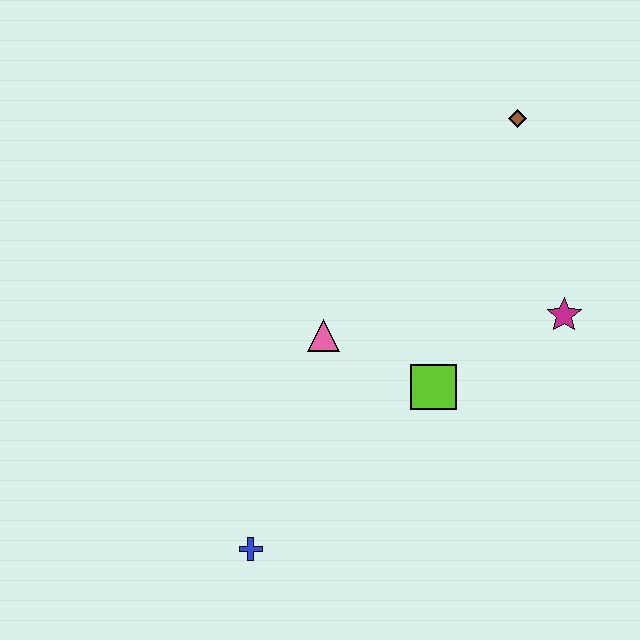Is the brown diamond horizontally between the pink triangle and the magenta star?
Yes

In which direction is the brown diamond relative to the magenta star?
The brown diamond is above the magenta star.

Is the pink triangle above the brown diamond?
No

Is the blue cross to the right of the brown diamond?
No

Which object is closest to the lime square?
The pink triangle is closest to the lime square.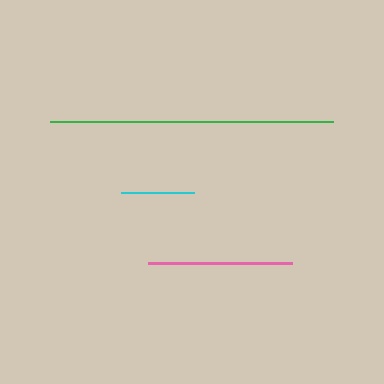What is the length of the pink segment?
The pink segment is approximately 144 pixels long.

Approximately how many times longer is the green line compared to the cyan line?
The green line is approximately 3.8 times the length of the cyan line.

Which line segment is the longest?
The green line is the longest at approximately 283 pixels.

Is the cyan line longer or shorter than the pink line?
The pink line is longer than the cyan line.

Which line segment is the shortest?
The cyan line is the shortest at approximately 74 pixels.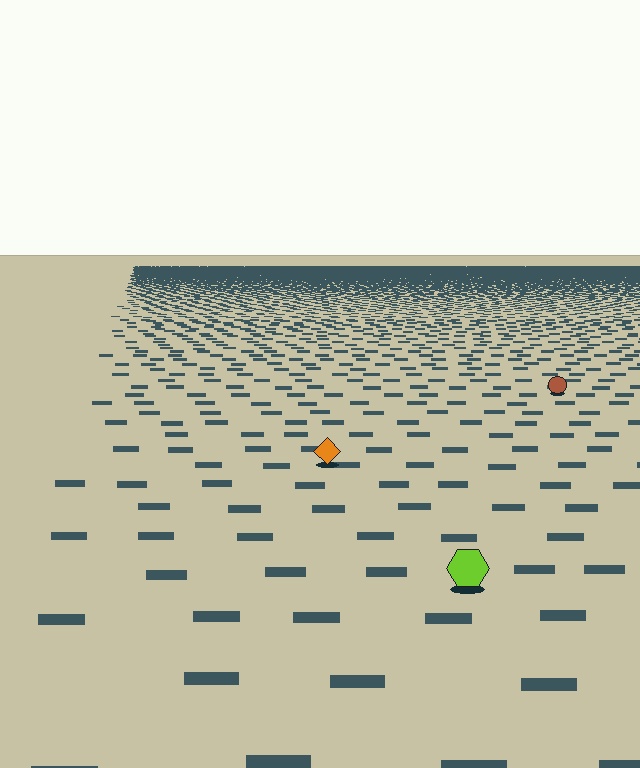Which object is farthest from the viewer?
The brown circle is farthest from the viewer. It appears smaller and the ground texture around it is denser.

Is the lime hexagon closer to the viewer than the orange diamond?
Yes. The lime hexagon is closer — you can tell from the texture gradient: the ground texture is coarser near it.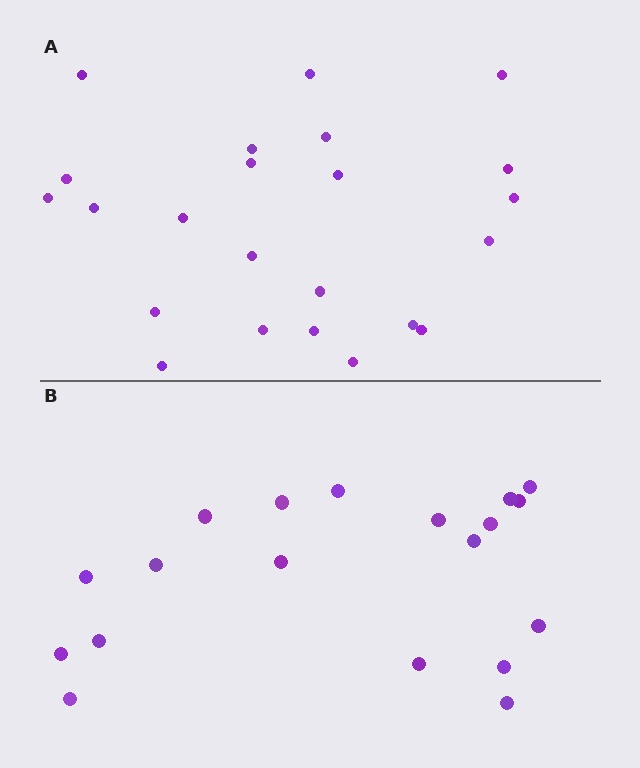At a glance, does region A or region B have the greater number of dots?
Region A (the top region) has more dots.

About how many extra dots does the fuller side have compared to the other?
Region A has about 4 more dots than region B.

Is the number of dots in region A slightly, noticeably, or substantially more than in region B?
Region A has only slightly more — the two regions are fairly close. The ratio is roughly 1.2 to 1.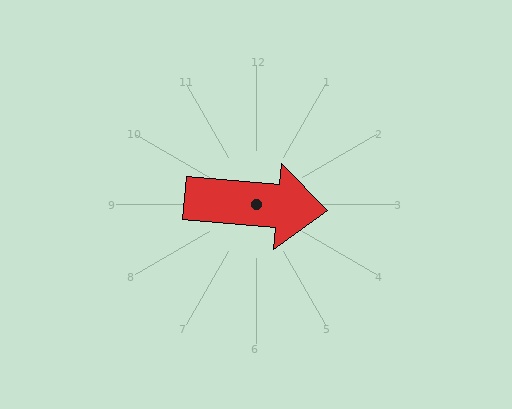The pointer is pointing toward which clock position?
Roughly 3 o'clock.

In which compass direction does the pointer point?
East.